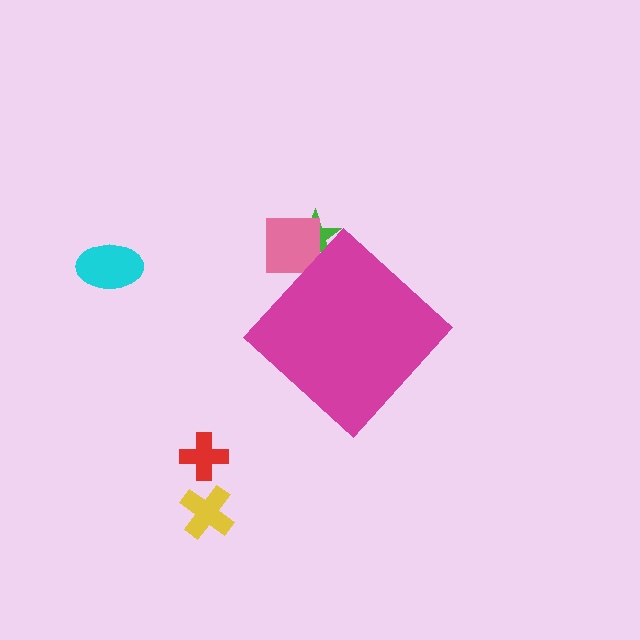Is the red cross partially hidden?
No, the red cross is fully visible.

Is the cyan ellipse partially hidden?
No, the cyan ellipse is fully visible.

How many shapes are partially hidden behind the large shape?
2 shapes are partially hidden.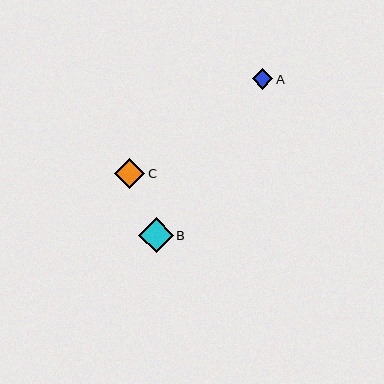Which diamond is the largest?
Diamond B is the largest with a size of approximately 35 pixels.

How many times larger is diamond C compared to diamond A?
Diamond C is approximately 1.5 times the size of diamond A.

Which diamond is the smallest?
Diamond A is the smallest with a size of approximately 20 pixels.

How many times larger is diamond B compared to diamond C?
Diamond B is approximately 1.2 times the size of diamond C.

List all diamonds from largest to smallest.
From largest to smallest: B, C, A.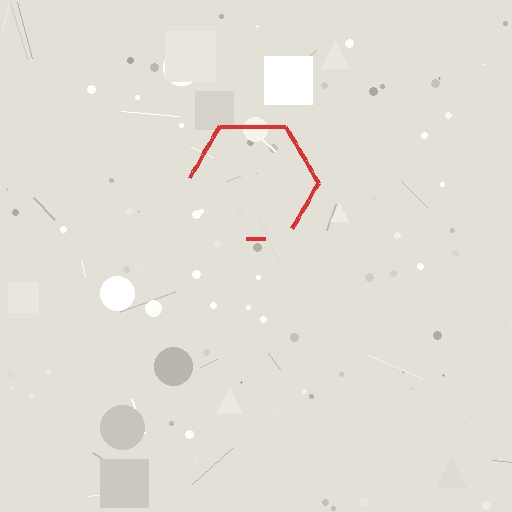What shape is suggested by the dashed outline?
The dashed outline suggests a hexagon.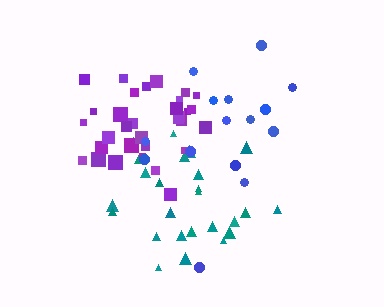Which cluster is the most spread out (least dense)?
Blue.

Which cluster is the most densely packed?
Purple.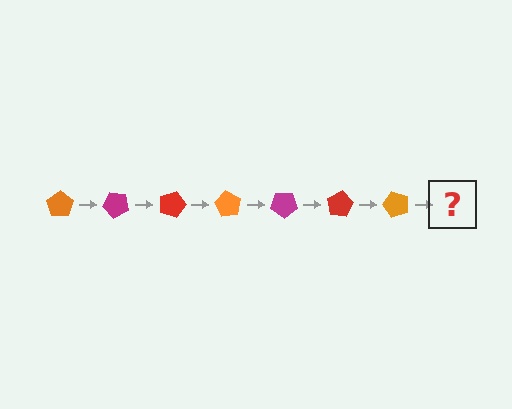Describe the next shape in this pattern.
It should be a magenta pentagon, rotated 315 degrees from the start.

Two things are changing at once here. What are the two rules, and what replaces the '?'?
The two rules are that it rotates 45 degrees each step and the color cycles through orange, magenta, and red. The '?' should be a magenta pentagon, rotated 315 degrees from the start.